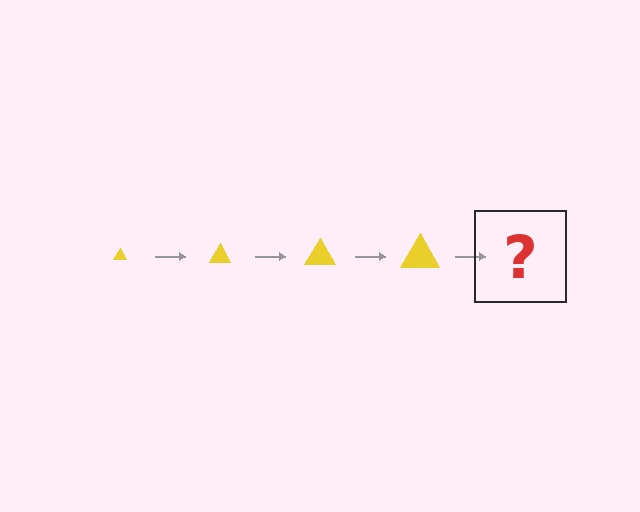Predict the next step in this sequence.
The next step is a yellow triangle, larger than the previous one.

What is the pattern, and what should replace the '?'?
The pattern is that the triangle gets progressively larger each step. The '?' should be a yellow triangle, larger than the previous one.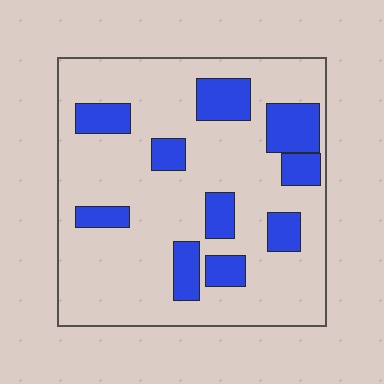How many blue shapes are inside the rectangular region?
10.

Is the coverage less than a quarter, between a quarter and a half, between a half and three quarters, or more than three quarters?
Less than a quarter.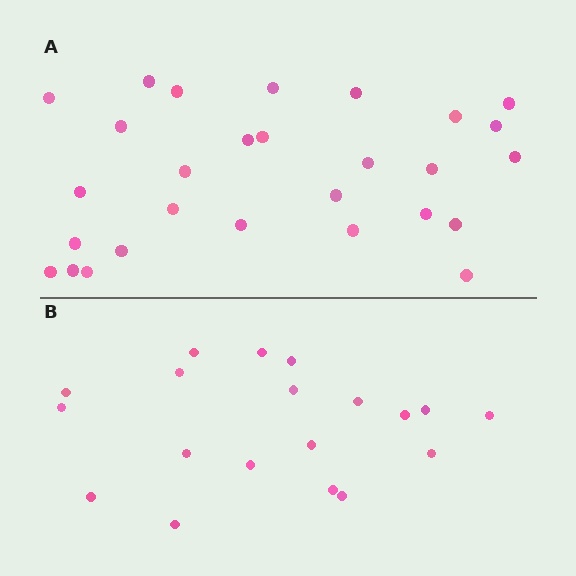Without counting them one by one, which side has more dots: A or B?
Region A (the top region) has more dots.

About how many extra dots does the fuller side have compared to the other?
Region A has roughly 8 or so more dots than region B.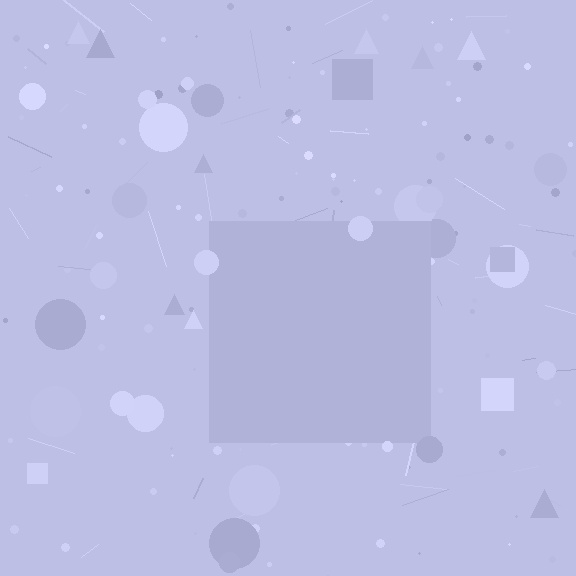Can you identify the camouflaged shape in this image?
The camouflaged shape is a square.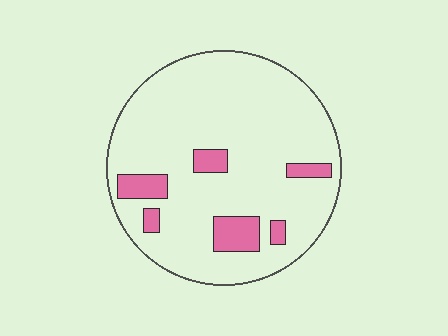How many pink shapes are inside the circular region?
6.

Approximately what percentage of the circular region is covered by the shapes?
Approximately 10%.